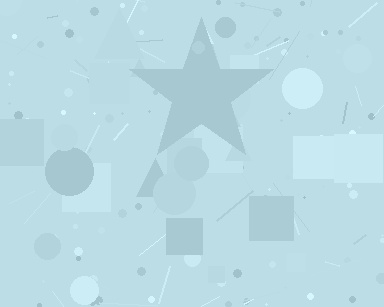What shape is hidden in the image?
A star is hidden in the image.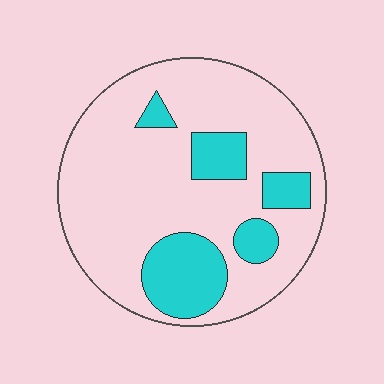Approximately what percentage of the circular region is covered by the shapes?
Approximately 25%.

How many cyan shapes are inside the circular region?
5.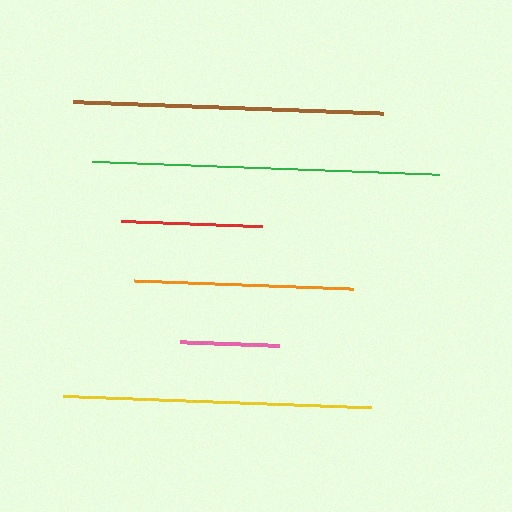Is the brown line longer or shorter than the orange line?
The brown line is longer than the orange line.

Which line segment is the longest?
The green line is the longest at approximately 347 pixels.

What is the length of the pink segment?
The pink segment is approximately 99 pixels long.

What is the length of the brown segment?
The brown segment is approximately 311 pixels long.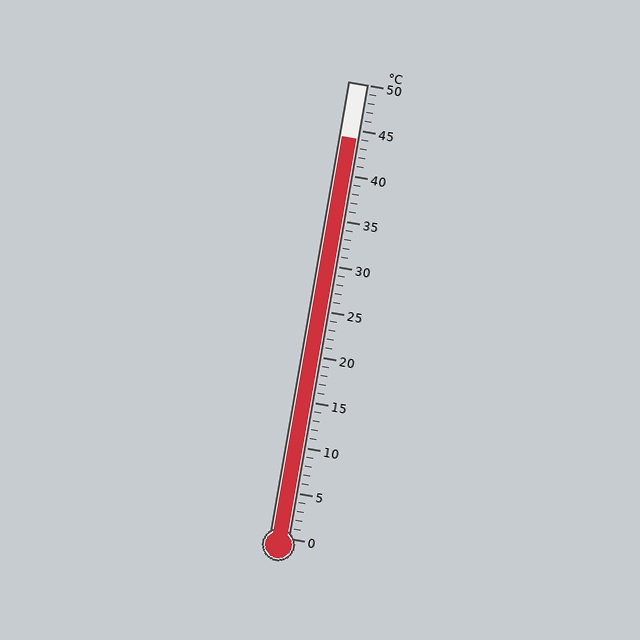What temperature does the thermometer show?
The thermometer shows approximately 44°C.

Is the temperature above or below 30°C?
The temperature is above 30°C.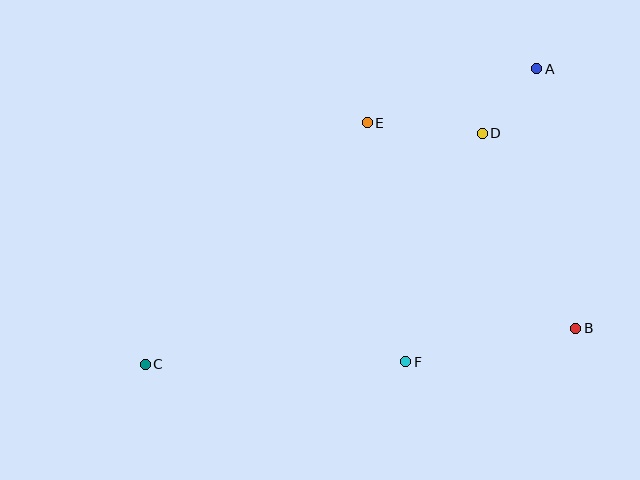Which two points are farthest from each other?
Points A and C are farthest from each other.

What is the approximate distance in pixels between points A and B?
The distance between A and B is approximately 263 pixels.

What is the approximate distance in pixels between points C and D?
The distance between C and D is approximately 409 pixels.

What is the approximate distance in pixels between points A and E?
The distance between A and E is approximately 178 pixels.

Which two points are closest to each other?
Points A and D are closest to each other.